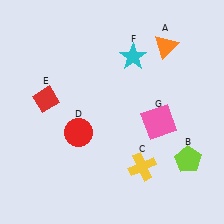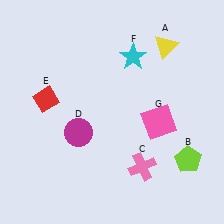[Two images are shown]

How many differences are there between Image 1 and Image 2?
There are 3 differences between the two images.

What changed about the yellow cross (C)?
In Image 1, C is yellow. In Image 2, it changed to pink.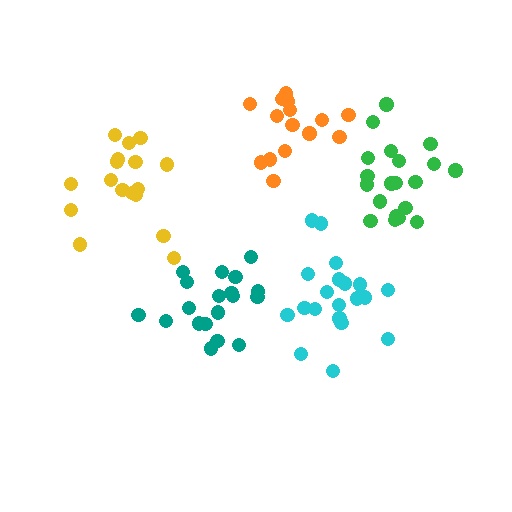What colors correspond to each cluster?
The clusters are colored: teal, cyan, orange, yellow, green.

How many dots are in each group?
Group 1: 19 dots, Group 2: 20 dots, Group 3: 16 dots, Group 4: 17 dots, Group 5: 20 dots (92 total).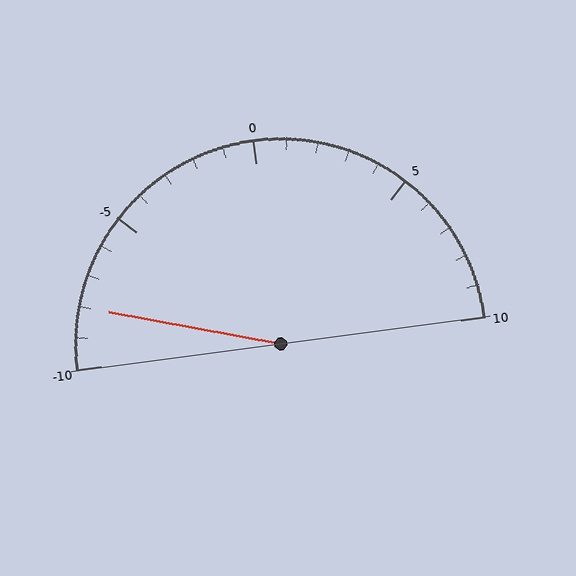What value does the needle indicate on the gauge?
The needle indicates approximately -8.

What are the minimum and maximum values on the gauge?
The gauge ranges from -10 to 10.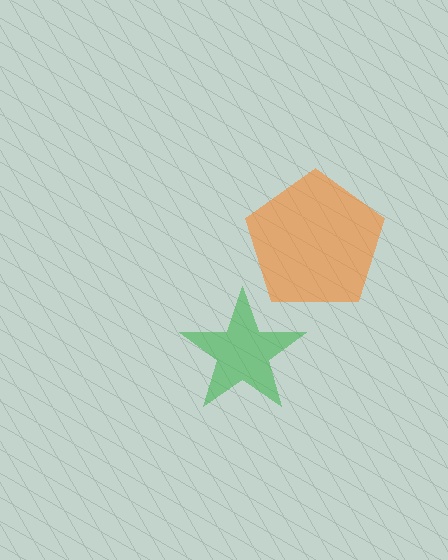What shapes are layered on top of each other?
The layered shapes are: a green star, an orange pentagon.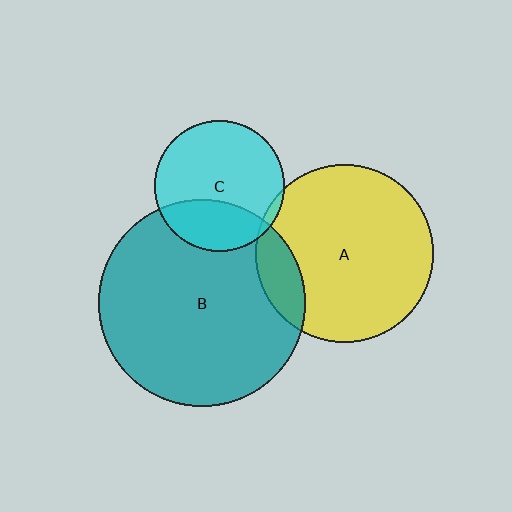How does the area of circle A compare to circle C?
Approximately 1.9 times.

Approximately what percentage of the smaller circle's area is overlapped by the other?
Approximately 5%.